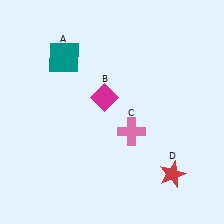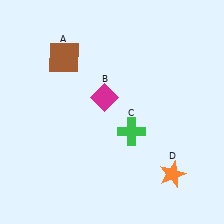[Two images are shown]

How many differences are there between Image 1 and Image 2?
There are 3 differences between the two images.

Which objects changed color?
A changed from teal to brown. C changed from pink to green. D changed from red to orange.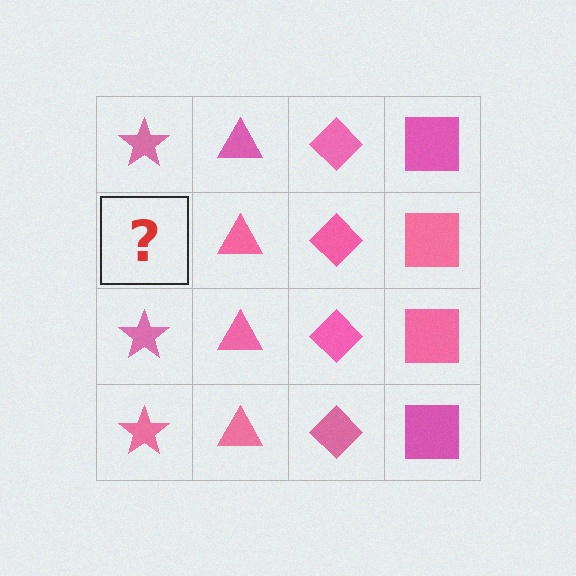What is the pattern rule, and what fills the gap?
The rule is that each column has a consistent shape. The gap should be filled with a pink star.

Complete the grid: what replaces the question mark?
The question mark should be replaced with a pink star.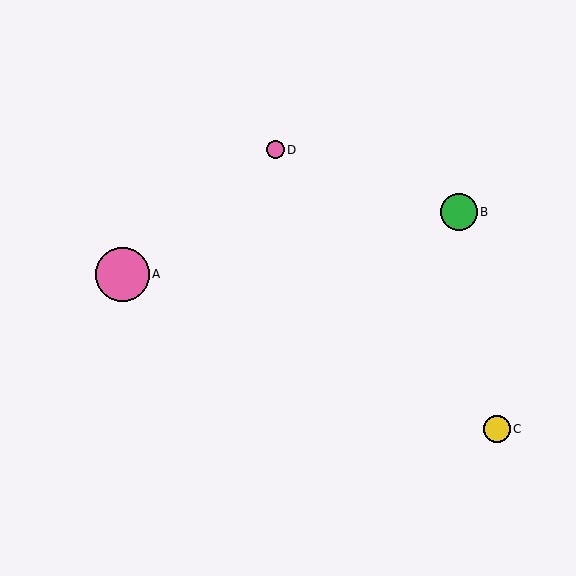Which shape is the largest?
The pink circle (labeled A) is the largest.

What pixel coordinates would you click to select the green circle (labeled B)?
Click at (459, 212) to select the green circle B.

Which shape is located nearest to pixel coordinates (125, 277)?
The pink circle (labeled A) at (122, 274) is nearest to that location.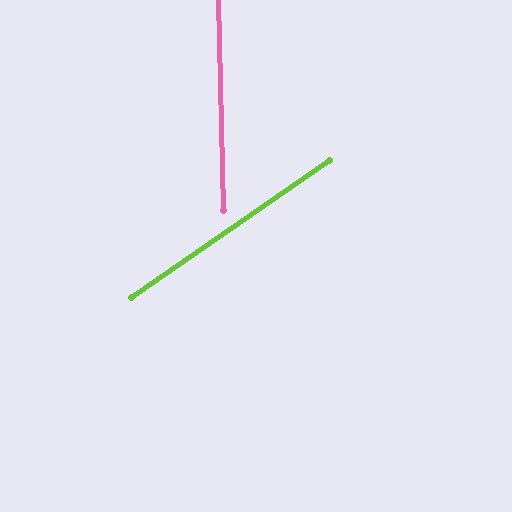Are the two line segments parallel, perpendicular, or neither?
Neither parallel nor perpendicular — they differ by about 57°.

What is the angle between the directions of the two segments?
Approximately 57 degrees.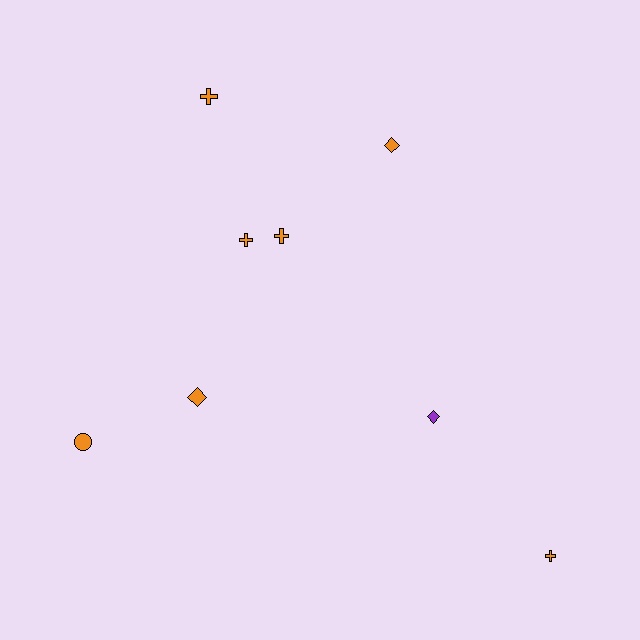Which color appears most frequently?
Orange, with 7 objects.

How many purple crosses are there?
There are no purple crosses.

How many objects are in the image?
There are 8 objects.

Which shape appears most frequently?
Cross, with 4 objects.